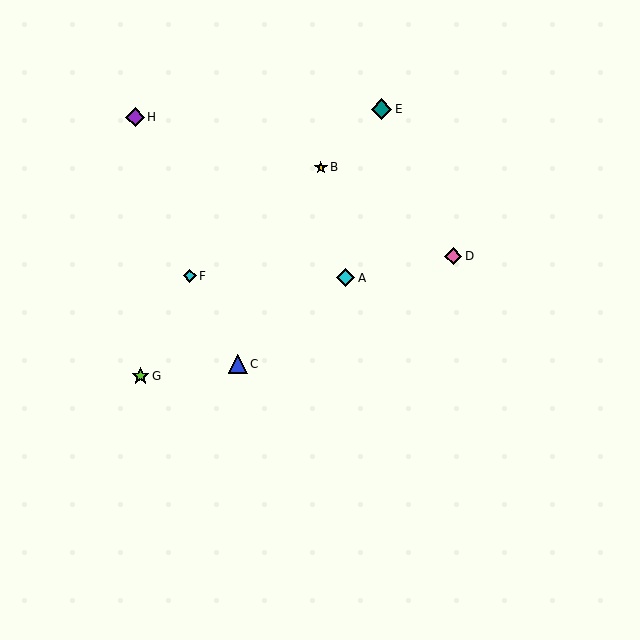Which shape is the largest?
The teal diamond (labeled E) is the largest.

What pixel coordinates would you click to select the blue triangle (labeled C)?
Click at (238, 364) to select the blue triangle C.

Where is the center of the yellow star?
The center of the yellow star is at (321, 167).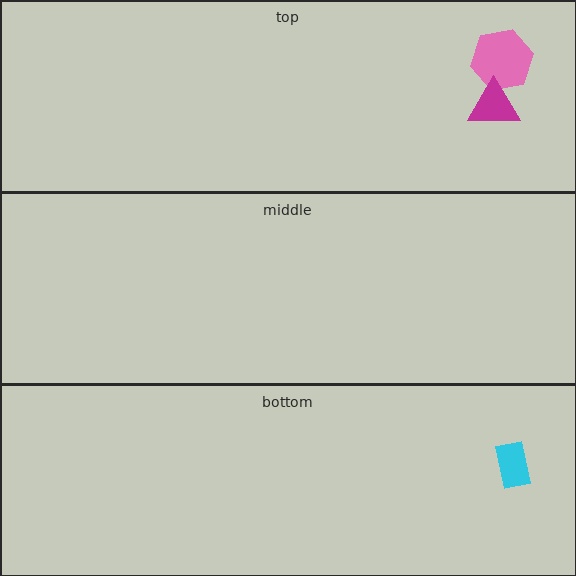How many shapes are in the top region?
2.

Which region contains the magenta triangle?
The top region.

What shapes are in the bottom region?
The cyan rectangle.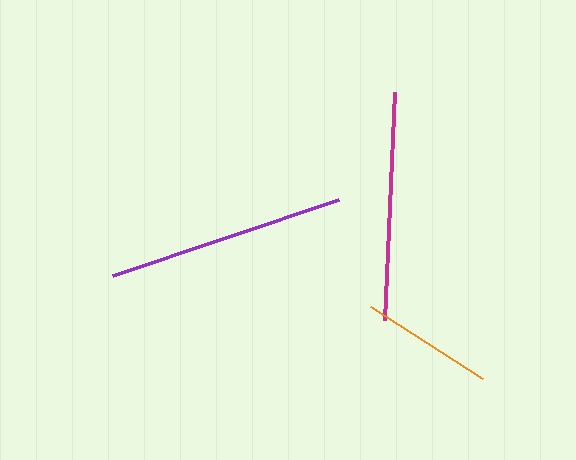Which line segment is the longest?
The purple line is the longest at approximately 239 pixels.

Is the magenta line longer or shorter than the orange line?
The magenta line is longer than the orange line.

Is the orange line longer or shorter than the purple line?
The purple line is longer than the orange line.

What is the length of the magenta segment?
The magenta segment is approximately 228 pixels long.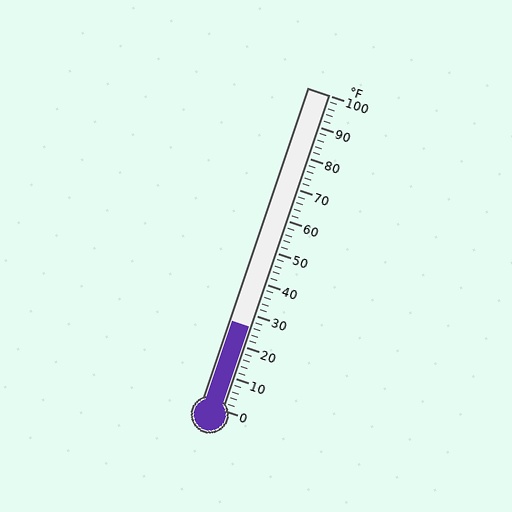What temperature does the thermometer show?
The thermometer shows approximately 26°F.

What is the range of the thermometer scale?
The thermometer scale ranges from 0°F to 100°F.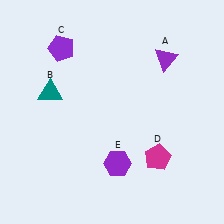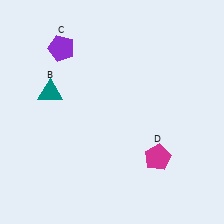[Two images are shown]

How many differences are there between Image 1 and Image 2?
There are 2 differences between the two images.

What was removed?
The purple triangle (A), the purple hexagon (E) were removed in Image 2.